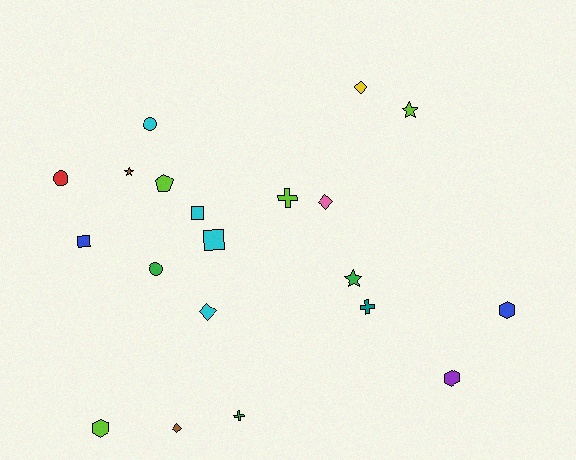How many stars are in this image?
There are 3 stars.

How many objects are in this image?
There are 20 objects.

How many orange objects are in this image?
There are no orange objects.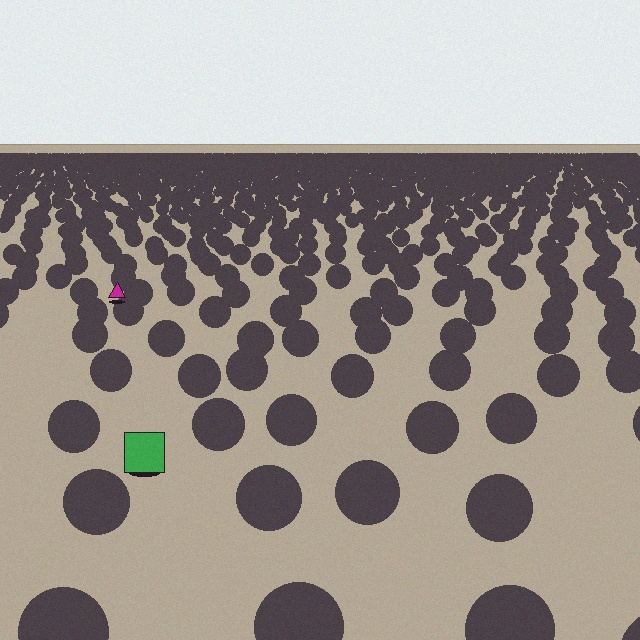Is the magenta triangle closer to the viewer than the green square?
No. The green square is closer — you can tell from the texture gradient: the ground texture is coarser near it.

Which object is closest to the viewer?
The green square is closest. The texture marks near it are larger and more spread out.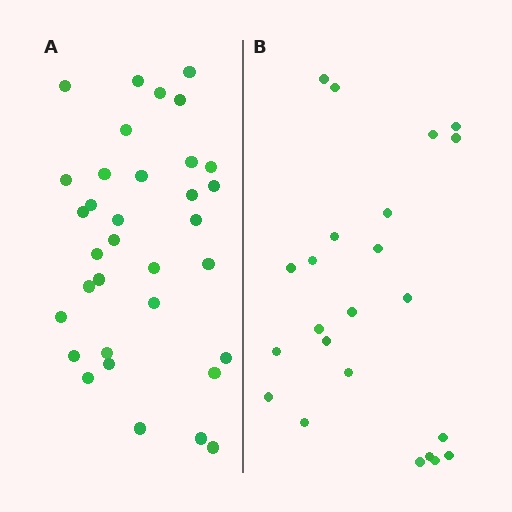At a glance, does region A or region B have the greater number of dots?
Region A (the left region) has more dots.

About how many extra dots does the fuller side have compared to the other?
Region A has roughly 12 or so more dots than region B.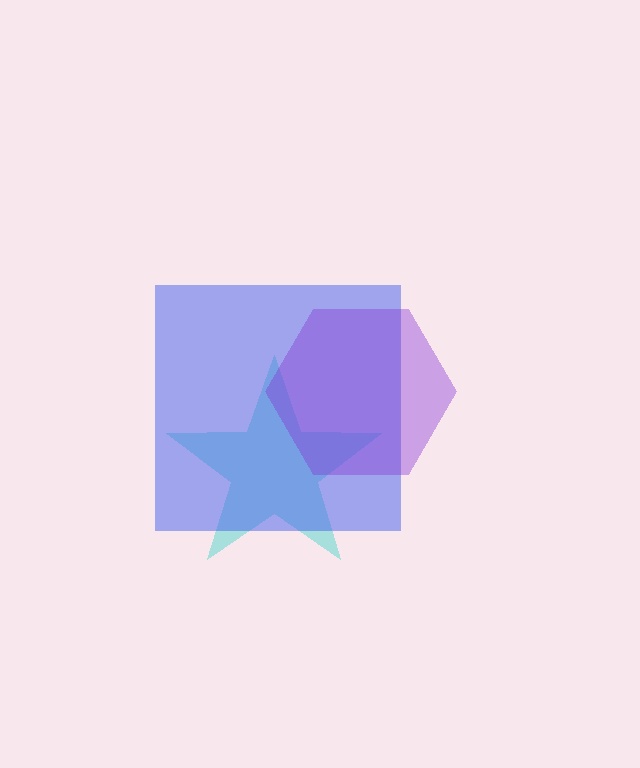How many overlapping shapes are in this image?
There are 3 overlapping shapes in the image.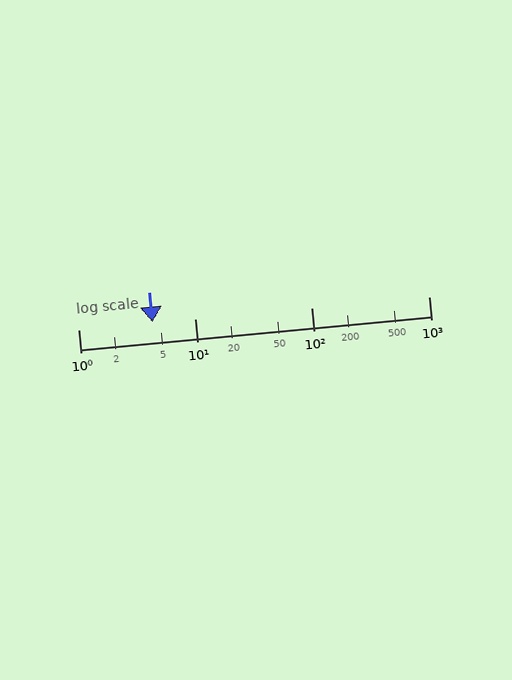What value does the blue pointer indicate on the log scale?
The pointer indicates approximately 4.3.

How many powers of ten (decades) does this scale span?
The scale spans 3 decades, from 1 to 1000.